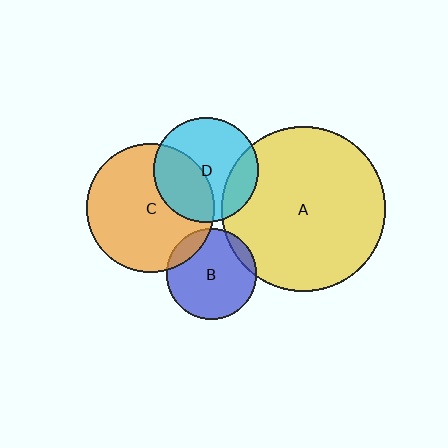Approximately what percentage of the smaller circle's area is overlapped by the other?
Approximately 40%.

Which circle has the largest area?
Circle A (yellow).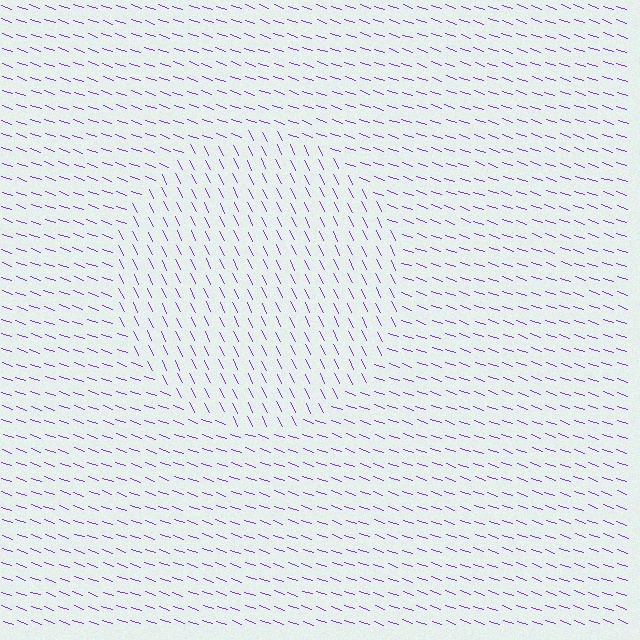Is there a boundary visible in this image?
Yes, there is a texture boundary formed by a change in line orientation.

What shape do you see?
I see a circle.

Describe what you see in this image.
The image is filled with small purple line segments. A circle region in the image has lines oriented differently from the surrounding lines, creating a visible texture boundary.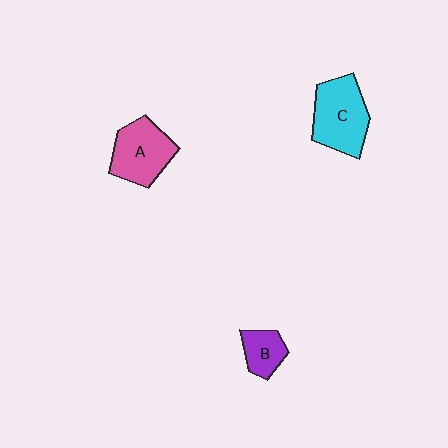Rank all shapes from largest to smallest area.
From largest to smallest: C (cyan), A (pink), B (purple).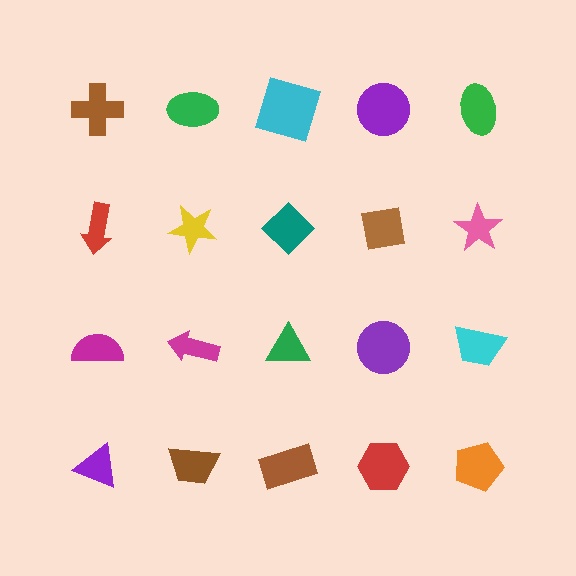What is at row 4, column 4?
A red hexagon.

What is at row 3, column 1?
A magenta semicircle.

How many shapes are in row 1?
5 shapes.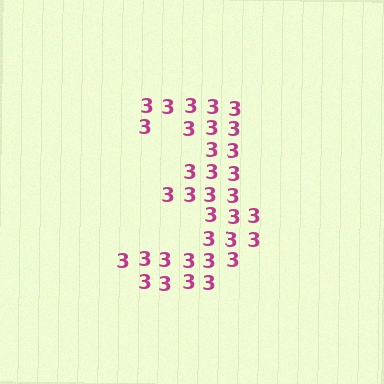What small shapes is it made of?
It is made of small digit 3's.